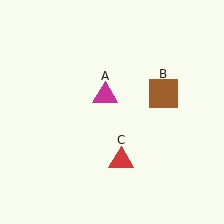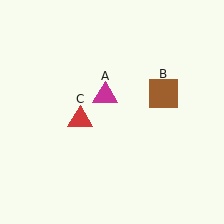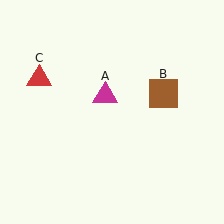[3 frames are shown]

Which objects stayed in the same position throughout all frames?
Magenta triangle (object A) and brown square (object B) remained stationary.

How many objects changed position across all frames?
1 object changed position: red triangle (object C).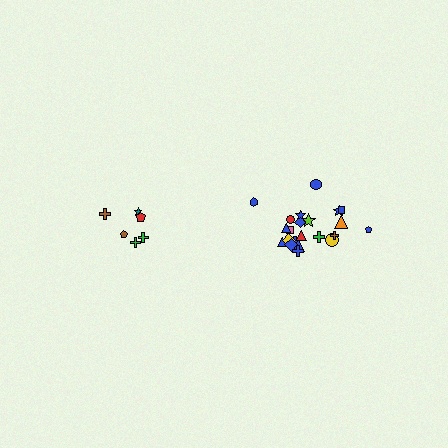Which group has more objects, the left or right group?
The right group.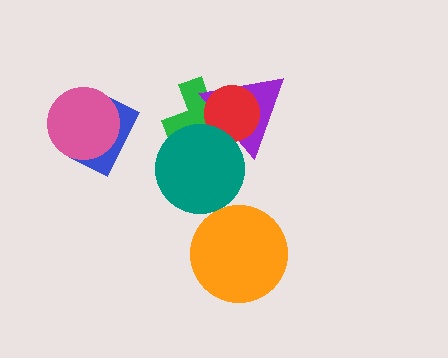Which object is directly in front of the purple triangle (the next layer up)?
The red circle is directly in front of the purple triangle.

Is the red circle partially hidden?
Yes, it is partially covered by another shape.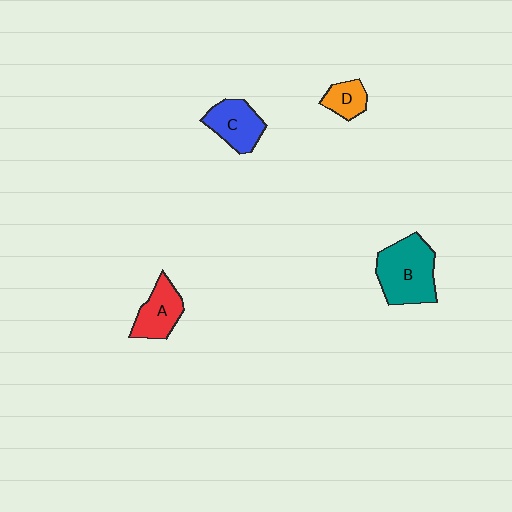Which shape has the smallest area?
Shape D (orange).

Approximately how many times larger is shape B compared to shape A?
Approximately 1.6 times.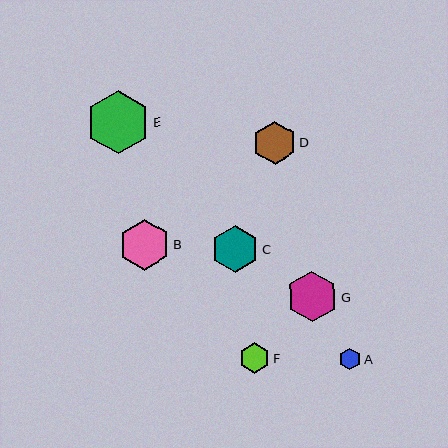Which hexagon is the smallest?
Hexagon A is the smallest with a size of approximately 22 pixels.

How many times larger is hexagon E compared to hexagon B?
Hexagon E is approximately 1.3 times the size of hexagon B.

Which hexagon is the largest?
Hexagon E is the largest with a size of approximately 63 pixels.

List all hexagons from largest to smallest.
From largest to smallest: E, B, G, C, D, F, A.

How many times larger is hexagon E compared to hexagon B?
Hexagon E is approximately 1.3 times the size of hexagon B.